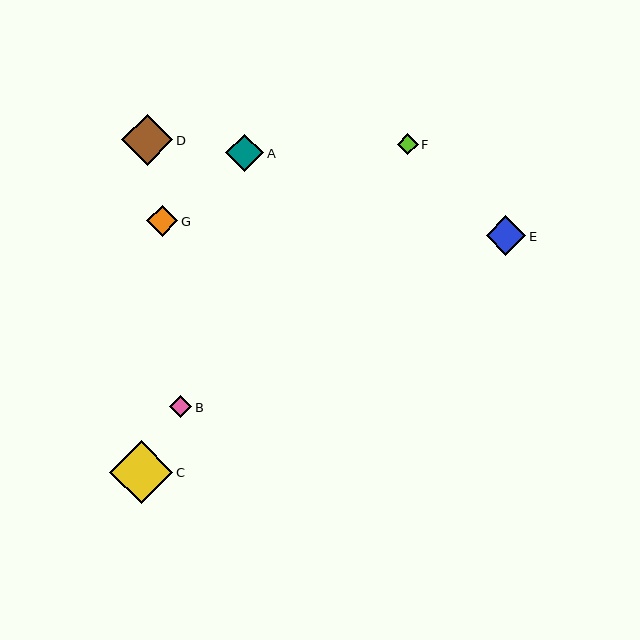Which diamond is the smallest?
Diamond F is the smallest with a size of approximately 21 pixels.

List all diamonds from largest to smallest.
From largest to smallest: C, D, E, A, G, B, F.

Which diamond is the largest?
Diamond C is the largest with a size of approximately 63 pixels.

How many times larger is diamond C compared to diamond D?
Diamond C is approximately 1.2 times the size of diamond D.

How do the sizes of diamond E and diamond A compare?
Diamond E and diamond A are approximately the same size.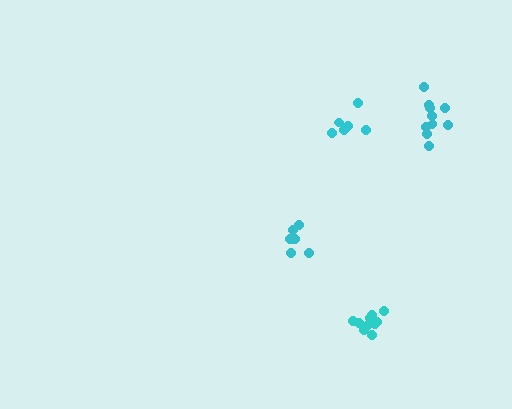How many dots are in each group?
Group 1: 7 dots, Group 2: 6 dots, Group 3: 11 dots, Group 4: 10 dots (34 total).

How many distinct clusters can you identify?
There are 4 distinct clusters.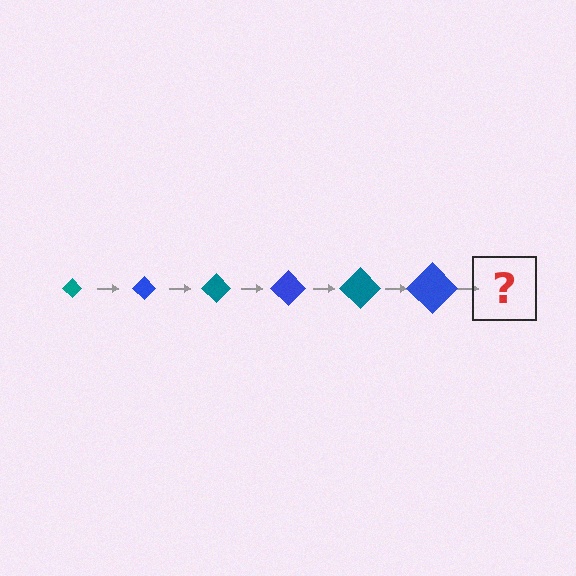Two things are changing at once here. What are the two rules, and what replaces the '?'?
The two rules are that the diamond grows larger each step and the color cycles through teal and blue. The '?' should be a teal diamond, larger than the previous one.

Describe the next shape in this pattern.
It should be a teal diamond, larger than the previous one.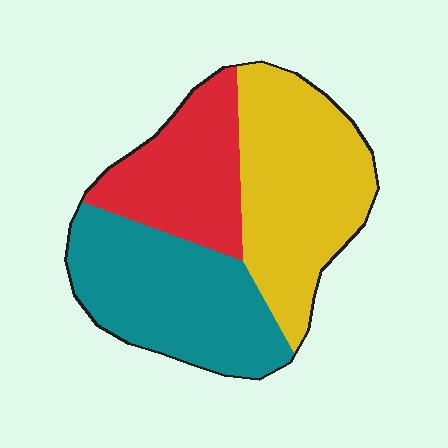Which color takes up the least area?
Red, at roughly 25%.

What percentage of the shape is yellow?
Yellow takes up between a third and a half of the shape.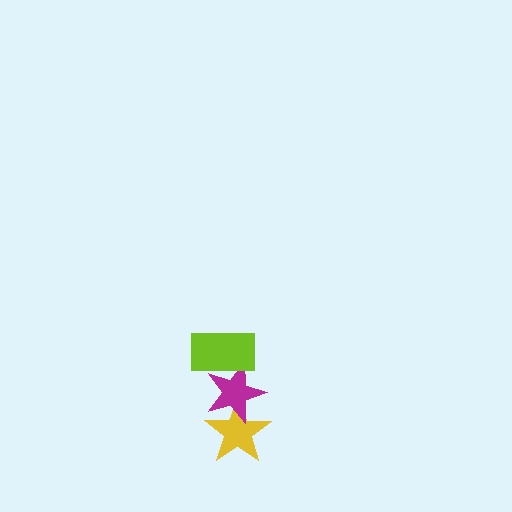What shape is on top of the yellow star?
The magenta star is on top of the yellow star.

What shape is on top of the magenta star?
The lime rectangle is on top of the magenta star.